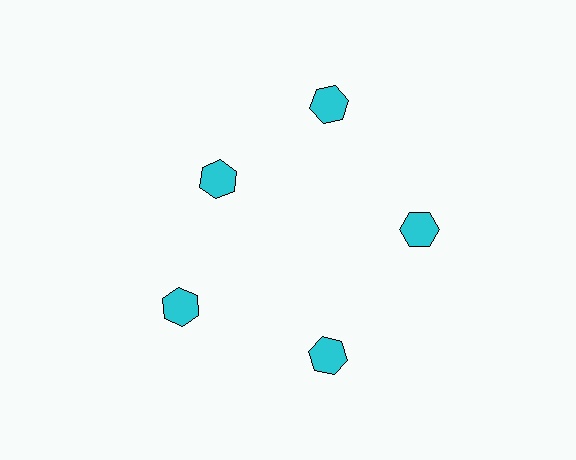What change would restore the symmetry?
The symmetry would be restored by moving it outward, back onto the ring so that all 5 hexagons sit at equal angles and equal distance from the center.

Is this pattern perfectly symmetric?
No. The 5 cyan hexagons are arranged in a ring, but one element near the 10 o'clock position is pulled inward toward the center, breaking the 5-fold rotational symmetry.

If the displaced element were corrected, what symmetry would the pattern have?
It would have 5-fold rotational symmetry — the pattern would map onto itself every 72 degrees.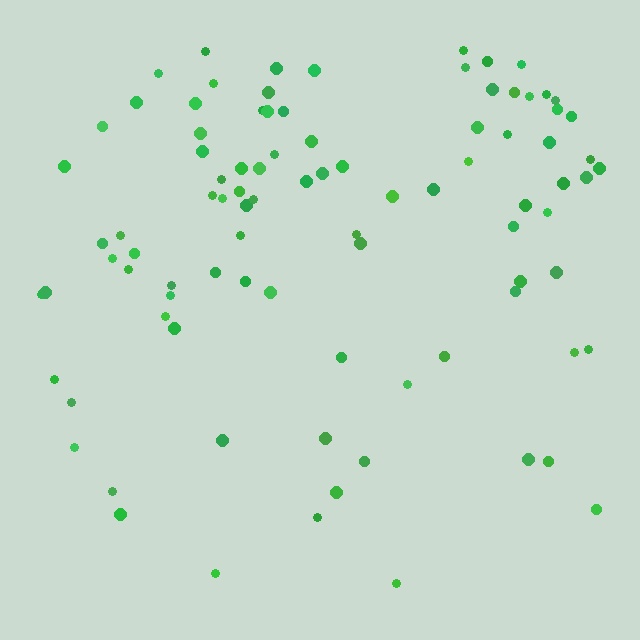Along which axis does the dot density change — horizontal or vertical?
Vertical.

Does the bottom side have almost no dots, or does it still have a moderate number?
Still a moderate number, just noticeably fewer than the top.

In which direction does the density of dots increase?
From bottom to top, with the top side densest.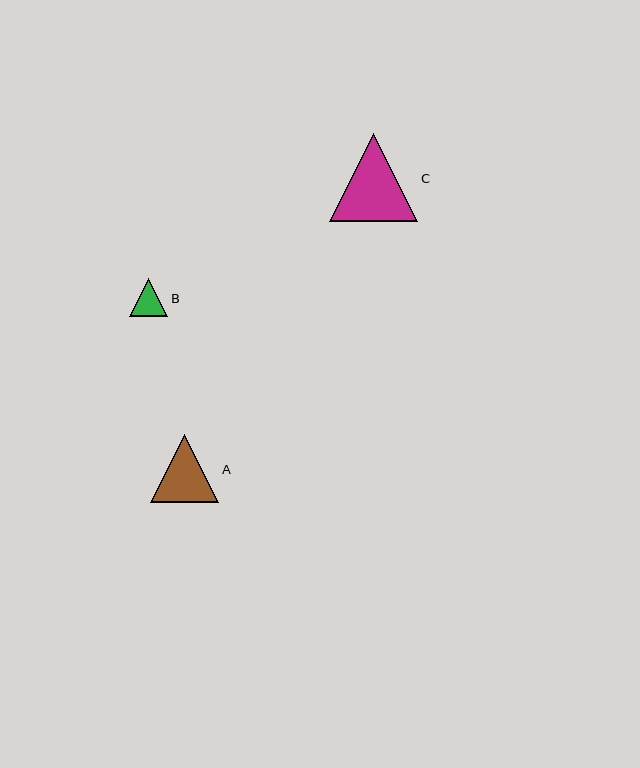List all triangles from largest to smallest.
From largest to smallest: C, A, B.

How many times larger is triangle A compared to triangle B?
Triangle A is approximately 1.8 times the size of triangle B.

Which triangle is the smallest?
Triangle B is the smallest with a size of approximately 39 pixels.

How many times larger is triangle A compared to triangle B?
Triangle A is approximately 1.8 times the size of triangle B.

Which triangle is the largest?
Triangle C is the largest with a size of approximately 88 pixels.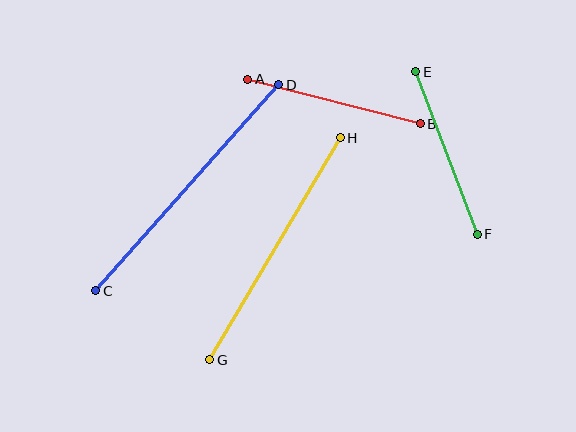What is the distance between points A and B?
The distance is approximately 178 pixels.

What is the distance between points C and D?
The distance is approximately 276 pixels.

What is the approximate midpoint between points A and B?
The midpoint is at approximately (334, 102) pixels.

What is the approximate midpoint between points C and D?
The midpoint is at approximately (187, 188) pixels.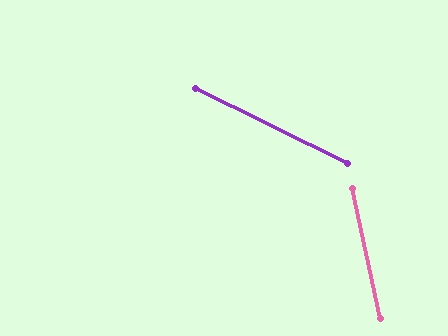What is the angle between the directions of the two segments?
Approximately 52 degrees.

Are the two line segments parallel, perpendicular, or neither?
Neither parallel nor perpendicular — they differ by about 52°.